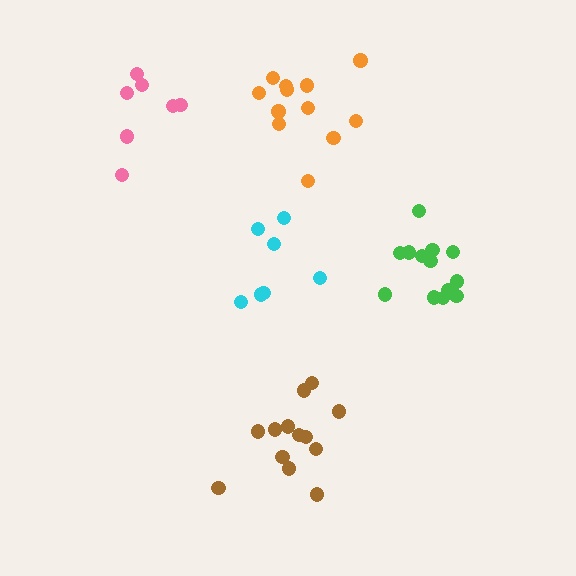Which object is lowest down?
The brown cluster is bottommost.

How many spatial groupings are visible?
There are 5 spatial groupings.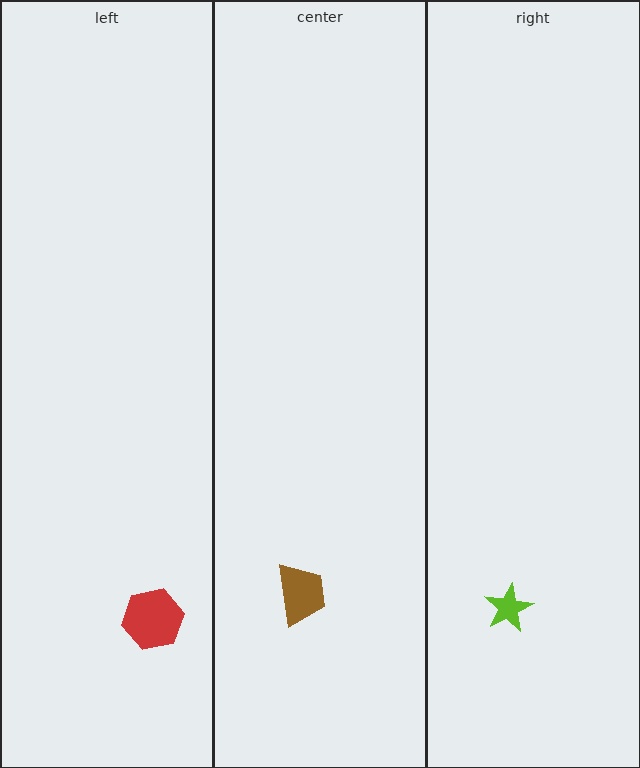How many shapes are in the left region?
1.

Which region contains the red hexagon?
The left region.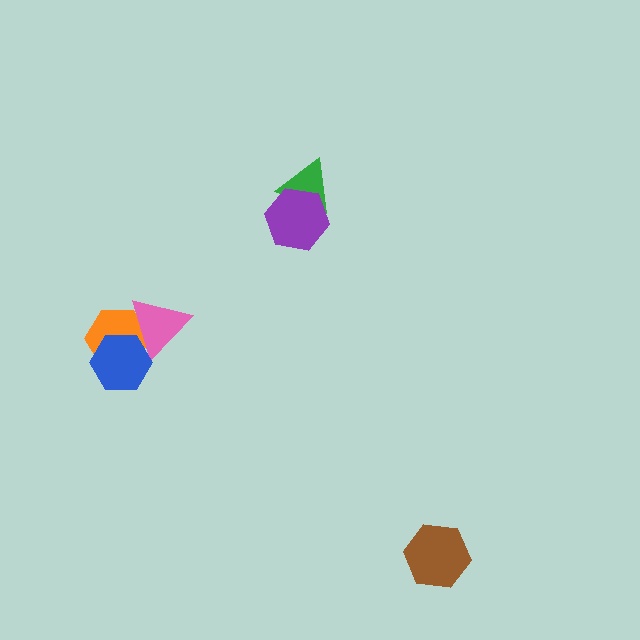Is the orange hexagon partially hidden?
Yes, it is partially covered by another shape.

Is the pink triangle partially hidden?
Yes, it is partially covered by another shape.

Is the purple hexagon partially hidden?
No, no other shape covers it.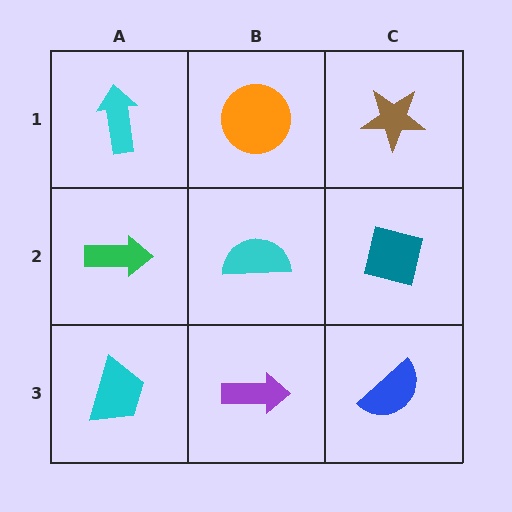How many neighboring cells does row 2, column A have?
3.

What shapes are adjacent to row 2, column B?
An orange circle (row 1, column B), a purple arrow (row 3, column B), a green arrow (row 2, column A), a teal square (row 2, column C).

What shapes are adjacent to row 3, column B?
A cyan semicircle (row 2, column B), a cyan trapezoid (row 3, column A), a blue semicircle (row 3, column C).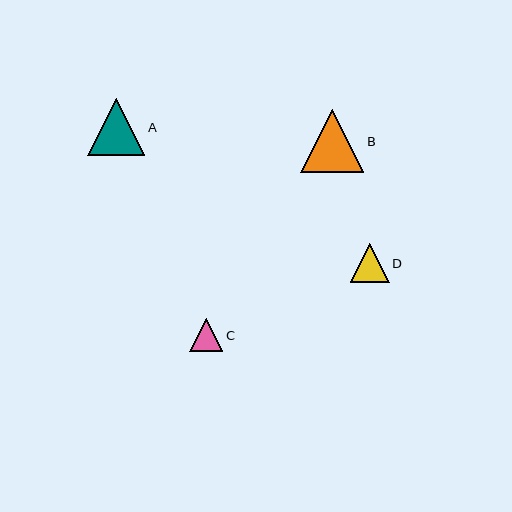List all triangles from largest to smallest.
From largest to smallest: B, A, D, C.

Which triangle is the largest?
Triangle B is the largest with a size of approximately 63 pixels.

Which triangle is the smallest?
Triangle C is the smallest with a size of approximately 33 pixels.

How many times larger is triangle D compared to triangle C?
Triangle D is approximately 1.2 times the size of triangle C.